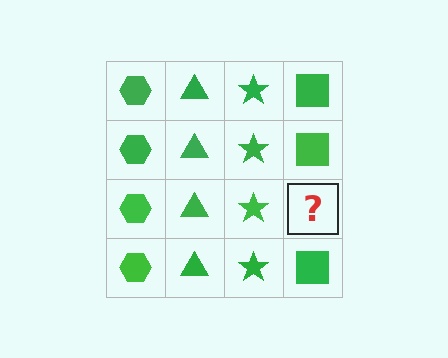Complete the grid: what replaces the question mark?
The question mark should be replaced with a green square.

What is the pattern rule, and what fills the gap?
The rule is that each column has a consistent shape. The gap should be filled with a green square.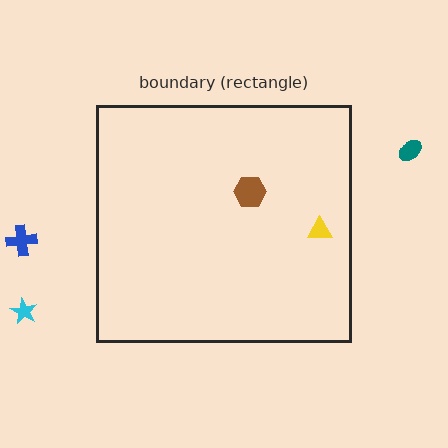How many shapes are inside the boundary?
2 inside, 3 outside.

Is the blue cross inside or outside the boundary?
Outside.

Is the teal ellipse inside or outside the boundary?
Outside.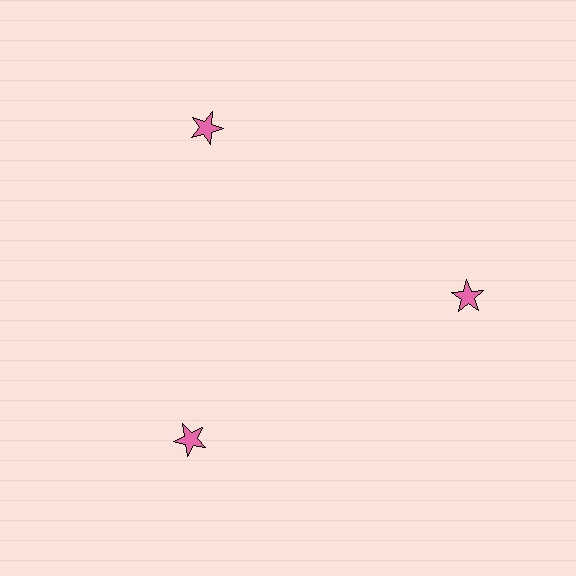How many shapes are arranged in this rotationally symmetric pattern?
There are 3 shapes, arranged in 3 groups of 1.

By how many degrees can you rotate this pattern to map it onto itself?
The pattern maps onto itself every 120 degrees of rotation.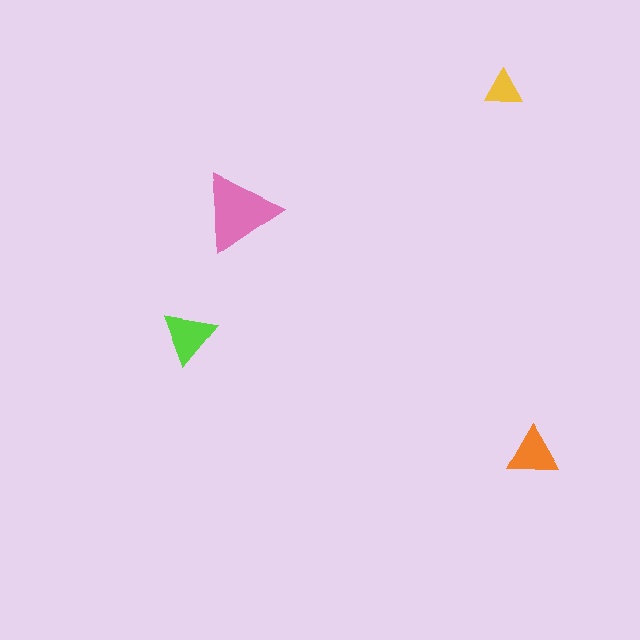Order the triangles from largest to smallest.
the pink one, the lime one, the orange one, the yellow one.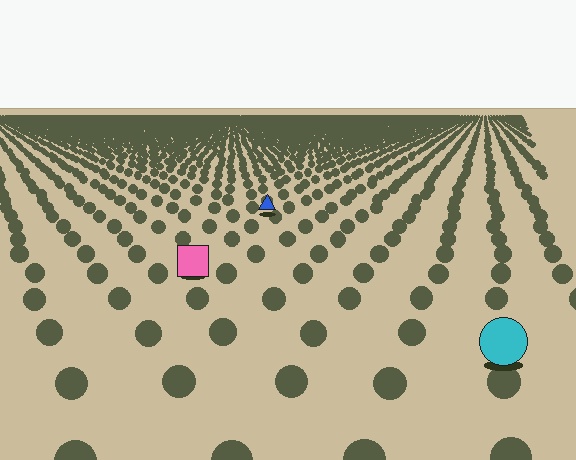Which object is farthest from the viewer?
The blue triangle is farthest from the viewer. It appears smaller and the ground texture around it is denser.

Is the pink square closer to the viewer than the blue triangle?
Yes. The pink square is closer — you can tell from the texture gradient: the ground texture is coarser near it.